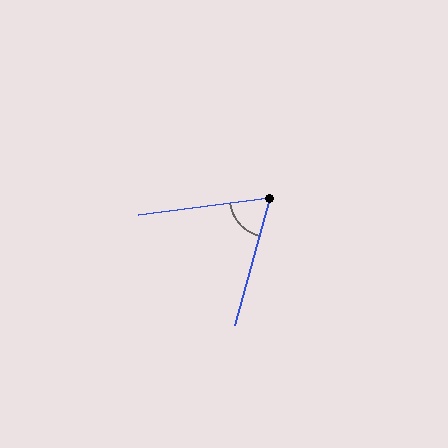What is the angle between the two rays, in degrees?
Approximately 67 degrees.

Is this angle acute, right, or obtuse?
It is acute.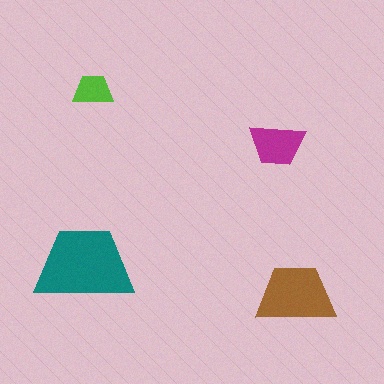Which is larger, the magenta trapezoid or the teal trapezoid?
The teal one.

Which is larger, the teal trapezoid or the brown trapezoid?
The teal one.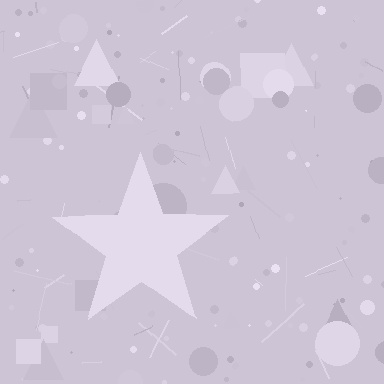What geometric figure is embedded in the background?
A star is embedded in the background.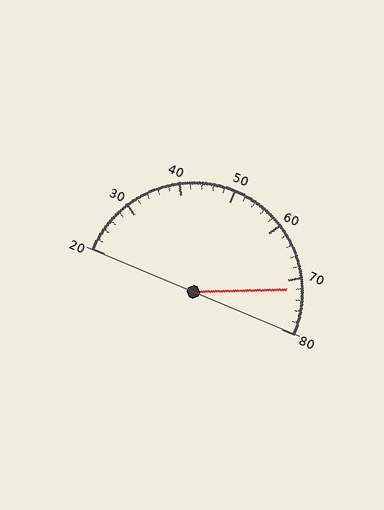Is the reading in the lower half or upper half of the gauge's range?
The reading is in the upper half of the range (20 to 80).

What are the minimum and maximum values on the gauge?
The gauge ranges from 20 to 80.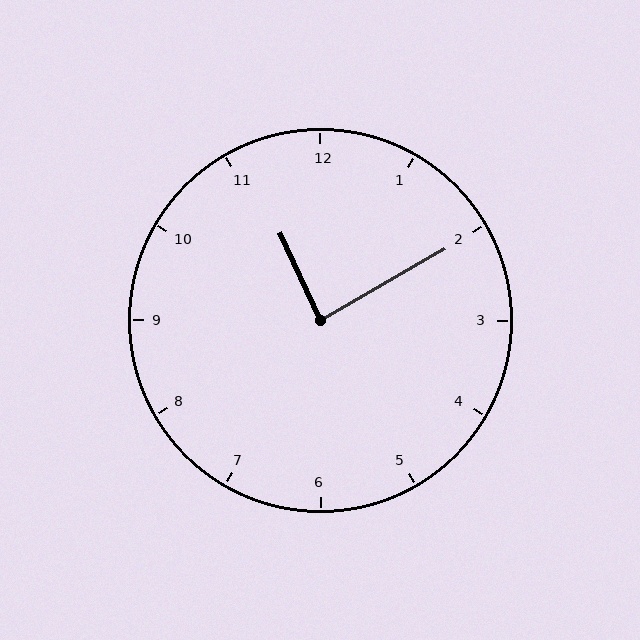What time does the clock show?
11:10.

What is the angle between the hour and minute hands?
Approximately 85 degrees.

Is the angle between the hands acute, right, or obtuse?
It is right.